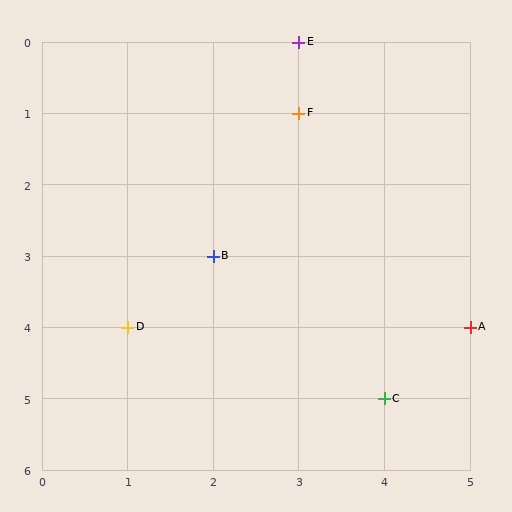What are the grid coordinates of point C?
Point C is at grid coordinates (4, 5).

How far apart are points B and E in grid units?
Points B and E are 1 column and 3 rows apart (about 3.2 grid units diagonally).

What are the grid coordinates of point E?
Point E is at grid coordinates (3, 0).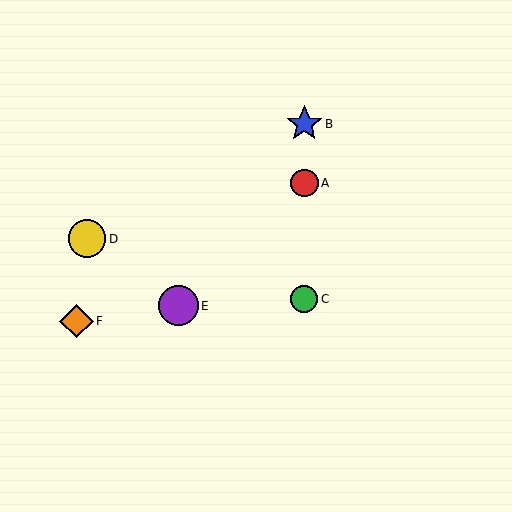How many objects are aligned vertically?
3 objects (A, B, C) are aligned vertically.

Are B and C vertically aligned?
Yes, both are at x≈304.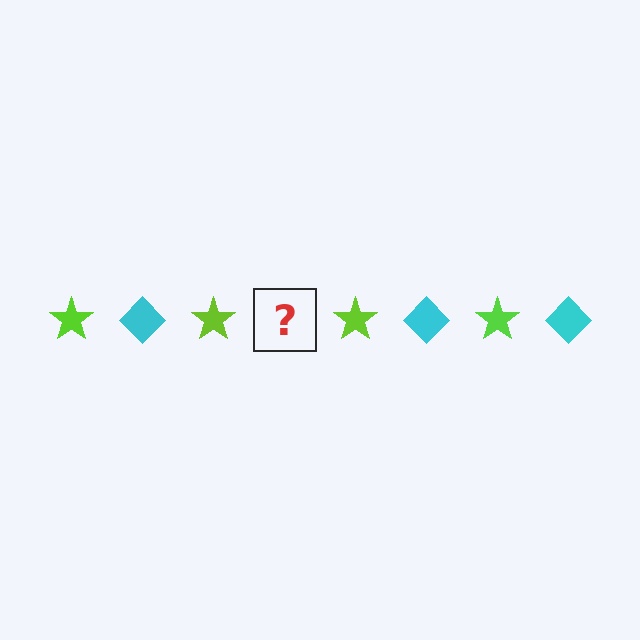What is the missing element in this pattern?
The missing element is a cyan diamond.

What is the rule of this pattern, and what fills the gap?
The rule is that the pattern alternates between lime star and cyan diamond. The gap should be filled with a cyan diamond.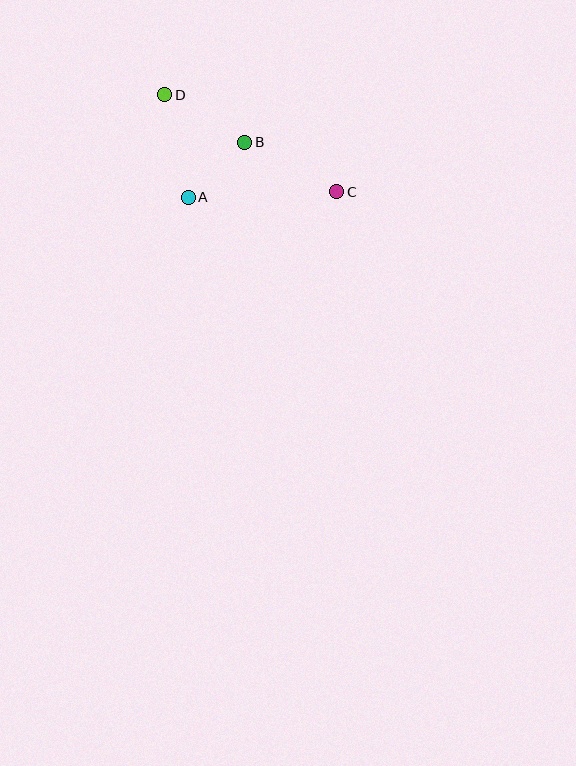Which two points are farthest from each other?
Points C and D are farthest from each other.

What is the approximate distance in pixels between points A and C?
The distance between A and C is approximately 149 pixels.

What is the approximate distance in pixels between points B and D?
The distance between B and D is approximately 93 pixels.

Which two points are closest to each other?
Points A and B are closest to each other.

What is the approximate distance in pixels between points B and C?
The distance between B and C is approximately 105 pixels.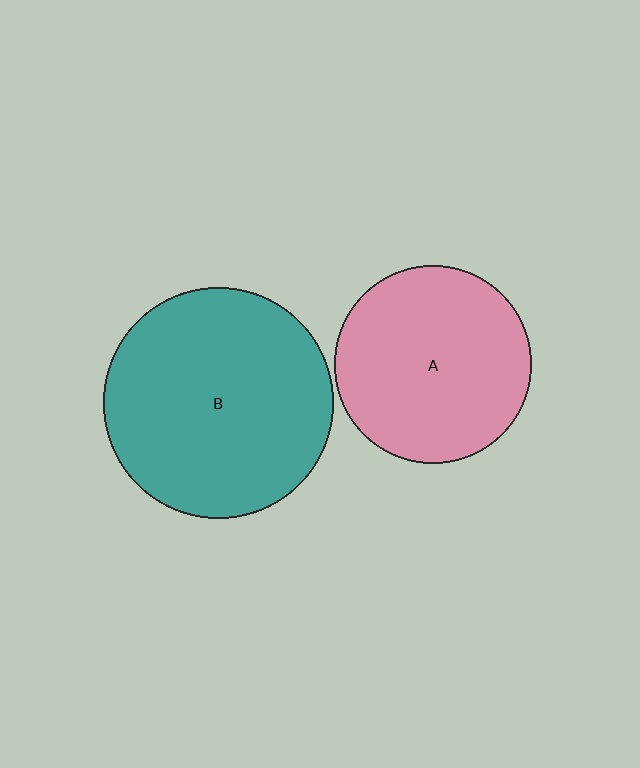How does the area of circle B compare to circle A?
Approximately 1.4 times.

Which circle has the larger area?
Circle B (teal).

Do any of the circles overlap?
No, none of the circles overlap.